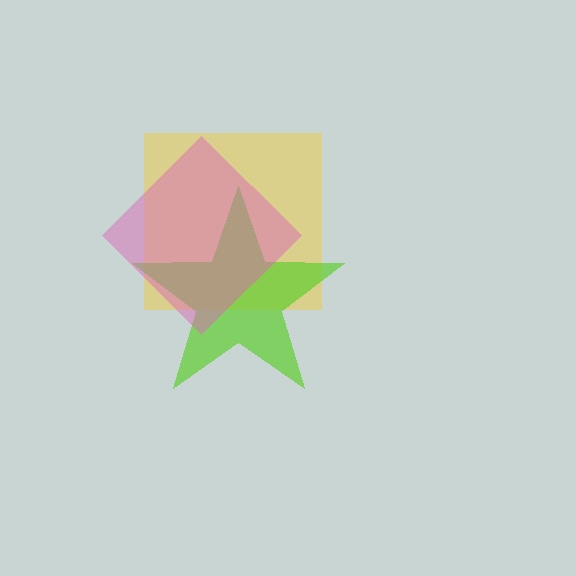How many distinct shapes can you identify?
There are 3 distinct shapes: a yellow square, a lime star, a pink diamond.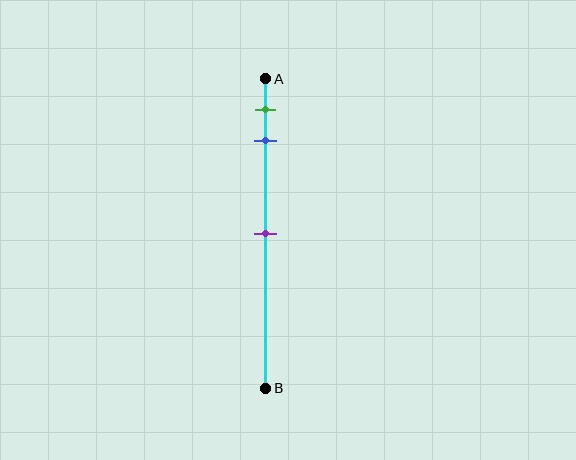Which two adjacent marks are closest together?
The green and blue marks are the closest adjacent pair.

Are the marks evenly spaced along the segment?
No, the marks are not evenly spaced.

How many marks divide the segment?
There are 3 marks dividing the segment.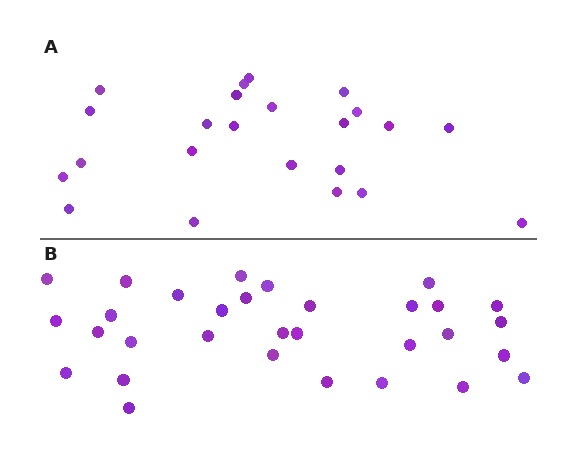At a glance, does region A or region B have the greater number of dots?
Region B (the bottom region) has more dots.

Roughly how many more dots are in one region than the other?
Region B has roughly 8 or so more dots than region A.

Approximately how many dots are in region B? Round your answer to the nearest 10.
About 30 dots. (The exact count is 31, which rounds to 30.)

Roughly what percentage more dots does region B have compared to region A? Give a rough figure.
About 35% more.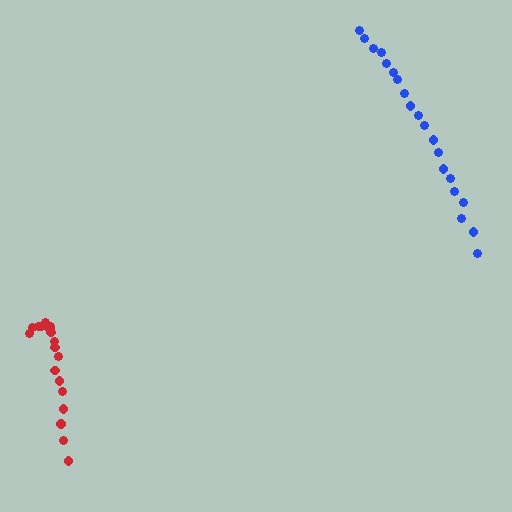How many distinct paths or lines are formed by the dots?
There are 2 distinct paths.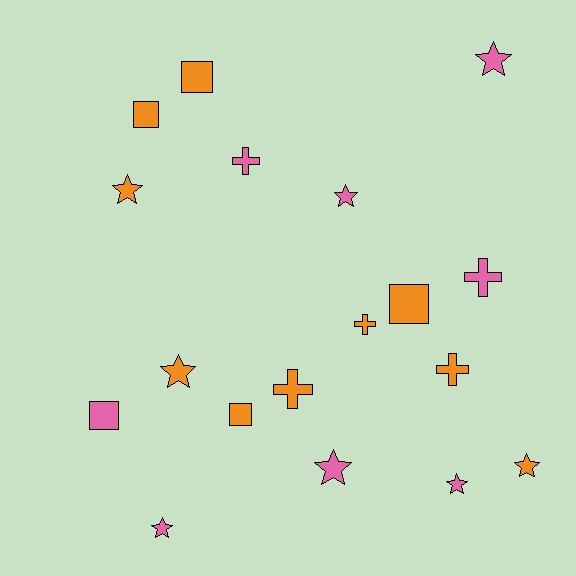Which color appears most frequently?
Orange, with 10 objects.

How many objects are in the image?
There are 18 objects.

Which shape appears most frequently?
Star, with 8 objects.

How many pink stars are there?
There are 5 pink stars.